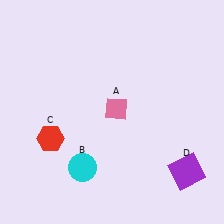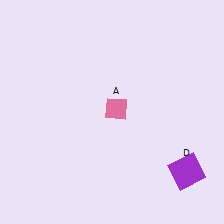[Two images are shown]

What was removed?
The red hexagon (C), the cyan circle (B) were removed in Image 2.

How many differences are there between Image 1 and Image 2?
There are 2 differences between the two images.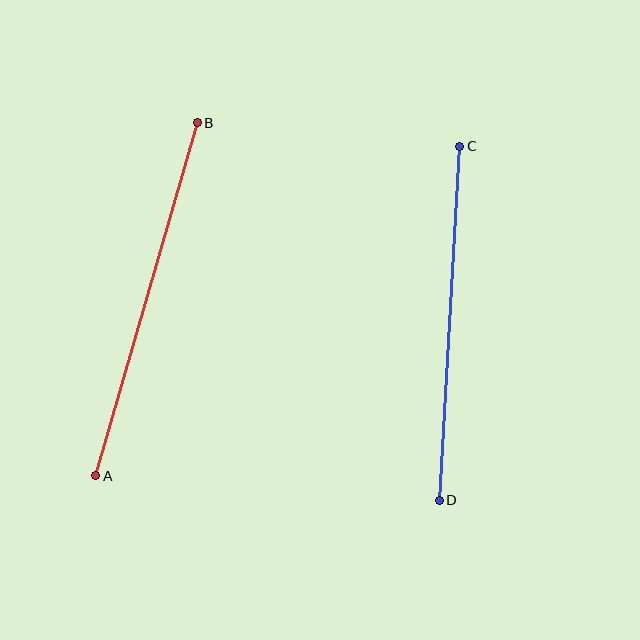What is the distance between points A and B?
The distance is approximately 367 pixels.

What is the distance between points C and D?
The distance is approximately 355 pixels.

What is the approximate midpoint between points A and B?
The midpoint is at approximately (147, 299) pixels.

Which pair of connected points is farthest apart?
Points A and B are farthest apart.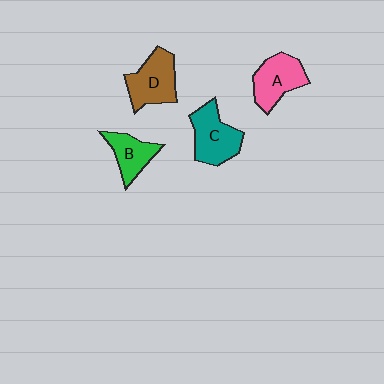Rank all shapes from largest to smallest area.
From largest to smallest: C (teal), D (brown), A (pink), B (green).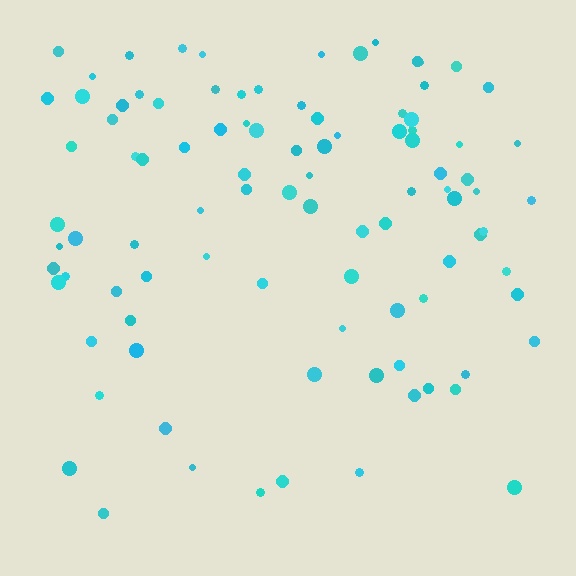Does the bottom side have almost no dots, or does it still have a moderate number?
Still a moderate number, just noticeably fewer than the top.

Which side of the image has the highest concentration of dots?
The top.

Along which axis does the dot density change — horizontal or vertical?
Vertical.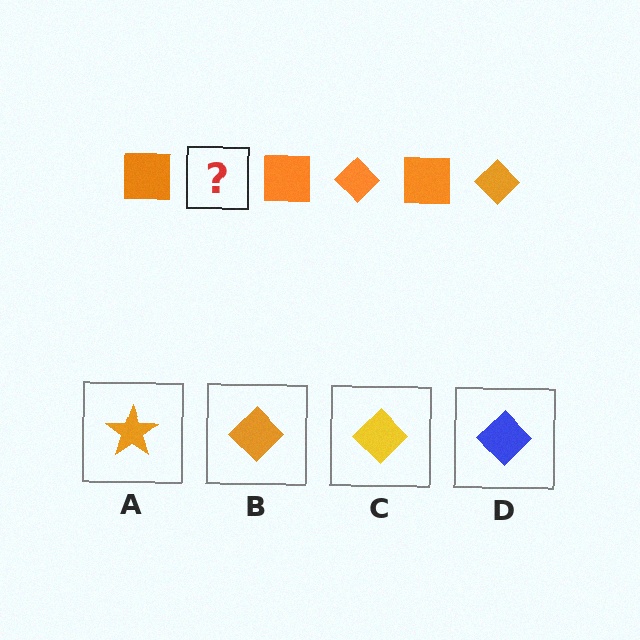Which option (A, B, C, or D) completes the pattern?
B.